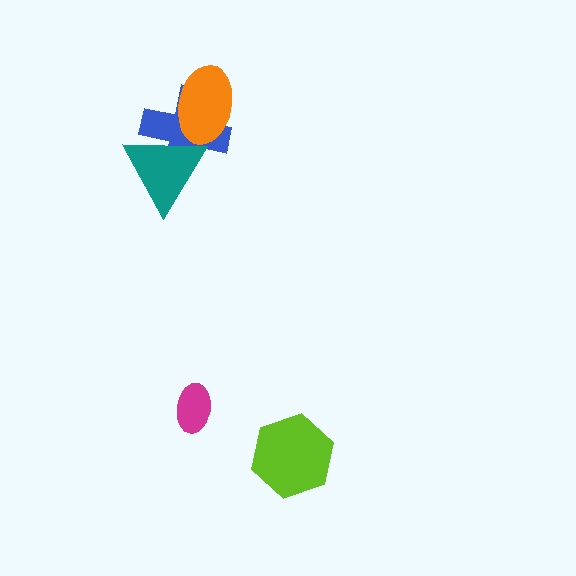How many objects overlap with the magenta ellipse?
0 objects overlap with the magenta ellipse.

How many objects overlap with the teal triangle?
2 objects overlap with the teal triangle.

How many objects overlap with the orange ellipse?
2 objects overlap with the orange ellipse.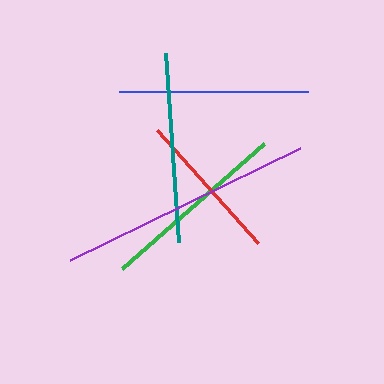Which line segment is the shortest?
The red line is the shortest at approximately 151 pixels.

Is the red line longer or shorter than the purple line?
The purple line is longer than the red line.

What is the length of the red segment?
The red segment is approximately 151 pixels long.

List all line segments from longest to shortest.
From longest to shortest: purple, teal, blue, green, red.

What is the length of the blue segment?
The blue segment is approximately 190 pixels long.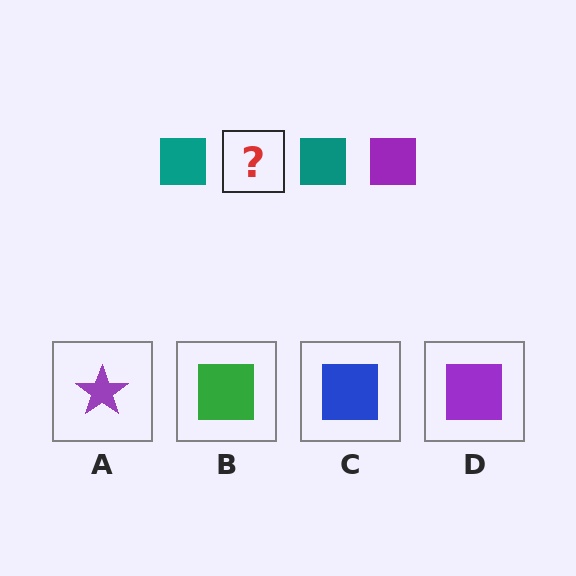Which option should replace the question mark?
Option D.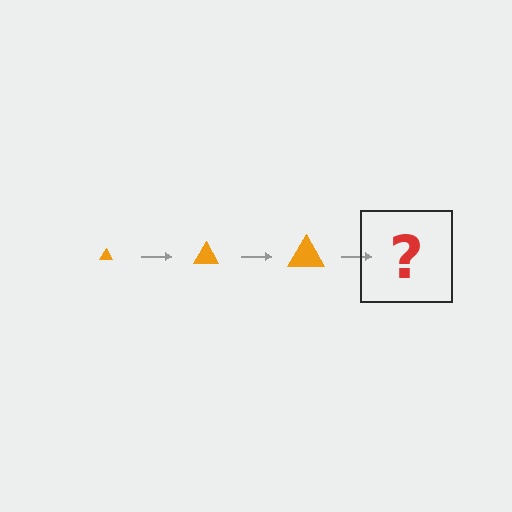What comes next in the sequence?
The next element should be an orange triangle, larger than the previous one.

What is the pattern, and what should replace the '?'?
The pattern is that the triangle gets progressively larger each step. The '?' should be an orange triangle, larger than the previous one.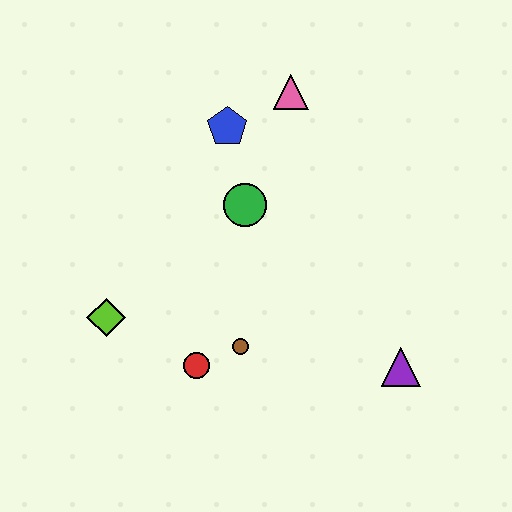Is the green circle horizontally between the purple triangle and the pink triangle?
No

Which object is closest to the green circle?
The blue pentagon is closest to the green circle.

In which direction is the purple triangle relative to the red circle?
The purple triangle is to the right of the red circle.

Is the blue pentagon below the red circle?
No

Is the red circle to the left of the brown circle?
Yes